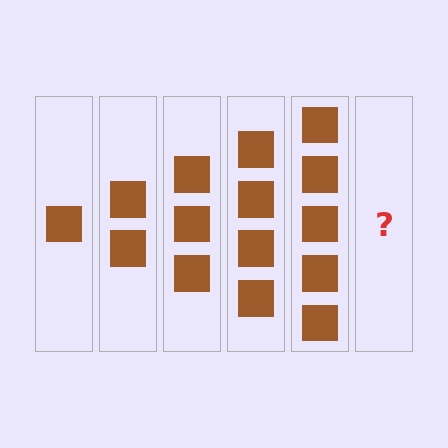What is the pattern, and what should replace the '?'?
The pattern is that each step adds one more square. The '?' should be 6 squares.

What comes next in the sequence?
The next element should be 6 squares.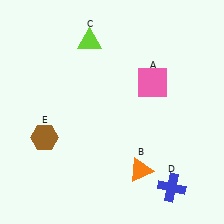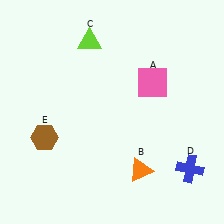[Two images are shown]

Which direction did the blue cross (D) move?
The blue cross (D) moved up.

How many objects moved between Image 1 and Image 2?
1 object moved between the two images.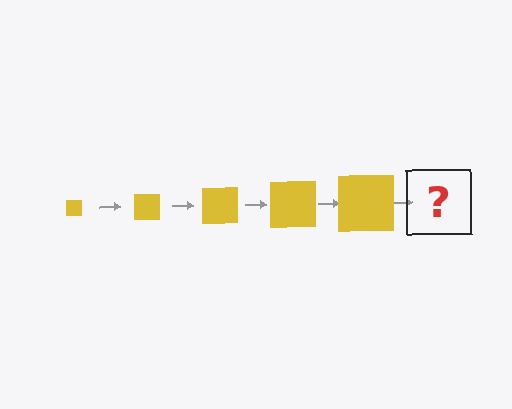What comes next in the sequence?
The next element should be a yellow square, larger than the previous one.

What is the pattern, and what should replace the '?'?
The pattern is that the square gets progressively larger each step. The '?' should be a yellow square, larger than the previous one.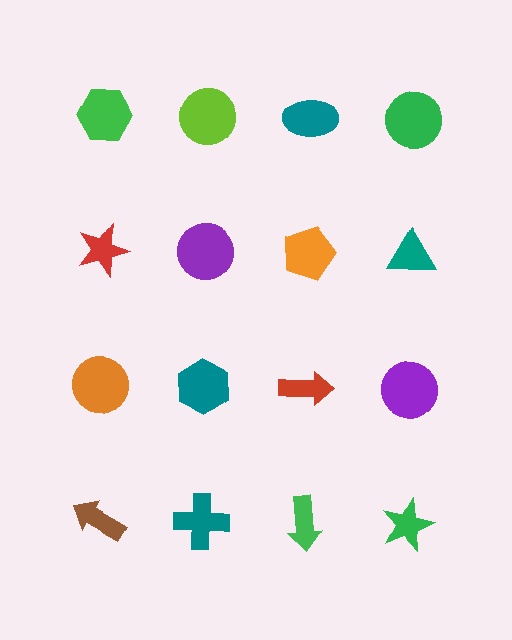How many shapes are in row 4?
4 shapes.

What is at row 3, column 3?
A red arrow.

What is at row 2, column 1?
A red star.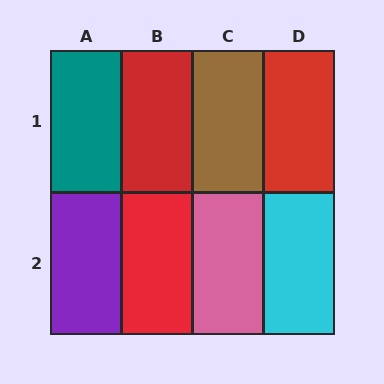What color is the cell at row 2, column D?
Cyan.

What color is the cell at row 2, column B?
Red.